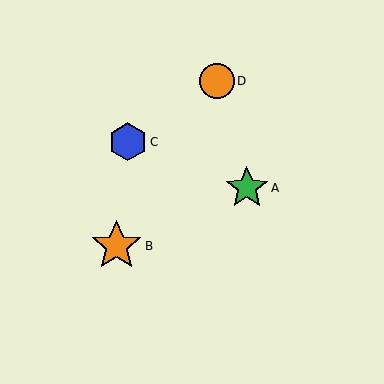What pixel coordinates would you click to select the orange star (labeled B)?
Click at (116, 246) to select the orange star B.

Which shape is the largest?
The orange star (labeled B) is the largest.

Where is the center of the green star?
The center of the green star is at (247, 188).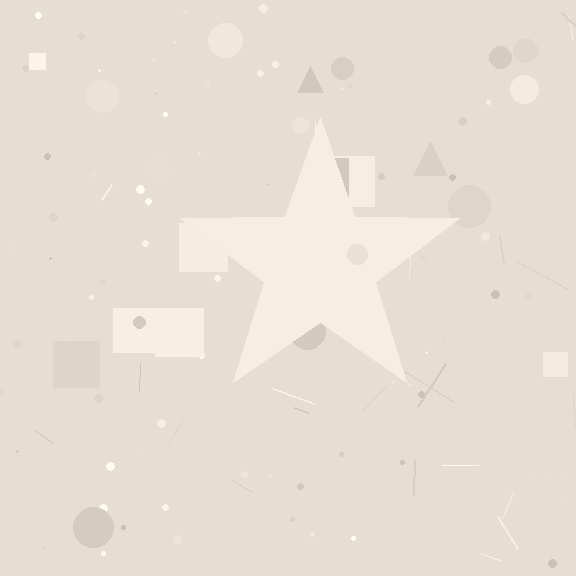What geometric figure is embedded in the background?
A star is embedded in the background.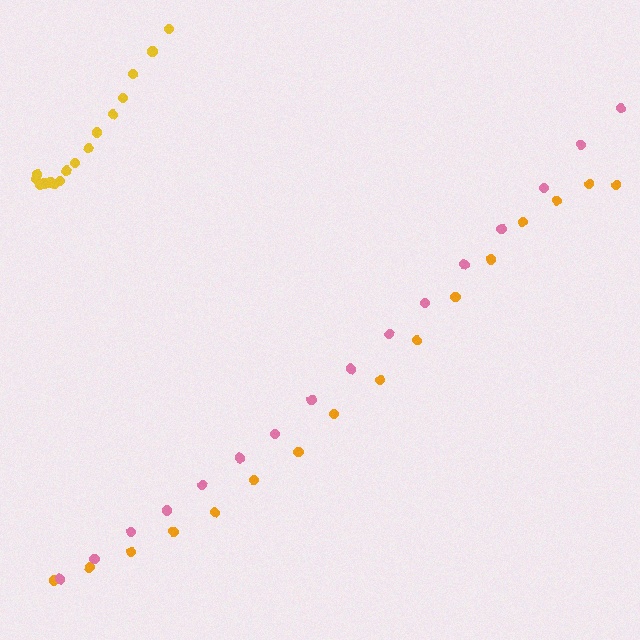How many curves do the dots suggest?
There are 3 distinct paths.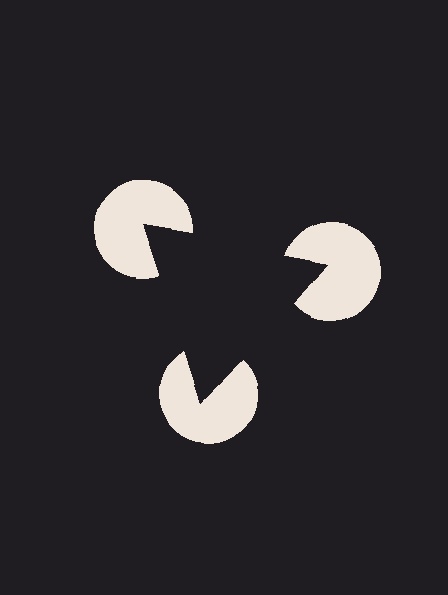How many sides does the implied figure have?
3 sides.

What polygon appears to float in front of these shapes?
An illusory triangle — its edges are inferred from the aligned wedge cuts in the pac-man discs, not physically drawn.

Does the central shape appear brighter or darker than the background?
It typically appears slightly darker than the background, even though no actual brightness change is drawn.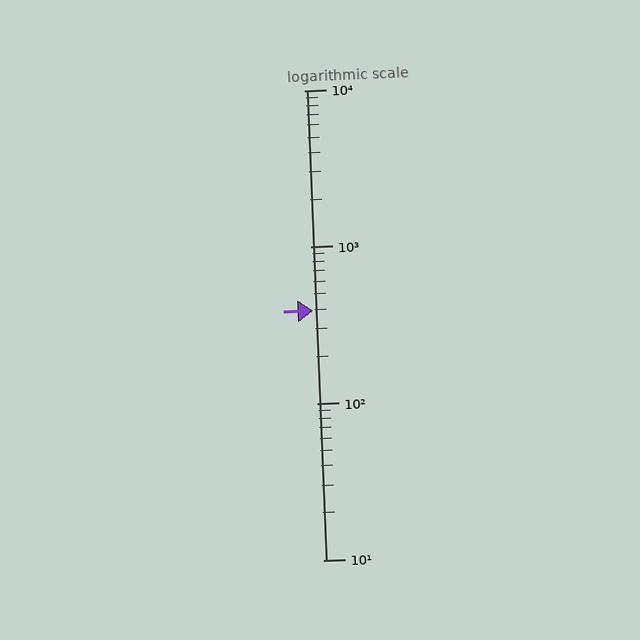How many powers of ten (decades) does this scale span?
The scale spans 3 decades, from 10 to 10000.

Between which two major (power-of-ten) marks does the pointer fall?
The pointer is between 100 and 1000.